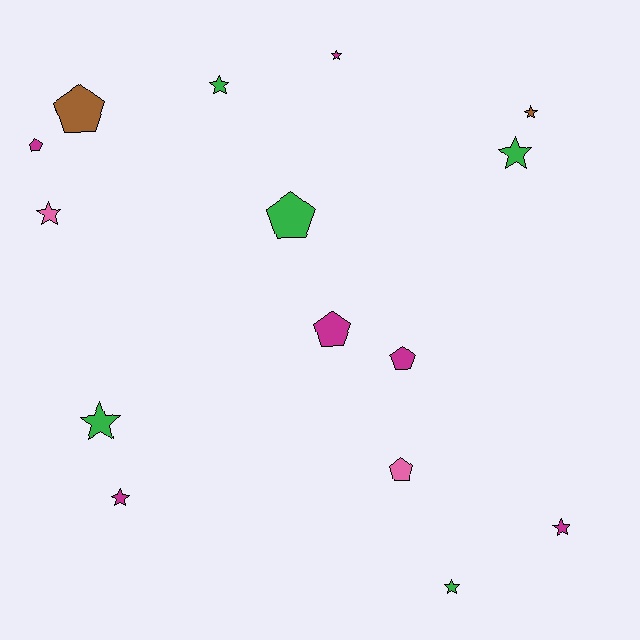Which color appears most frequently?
Magenta, with 6 objects.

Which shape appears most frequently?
Star, with 9 objects.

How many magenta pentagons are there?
There are 3 magenta pentagons.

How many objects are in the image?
There are 15 objects.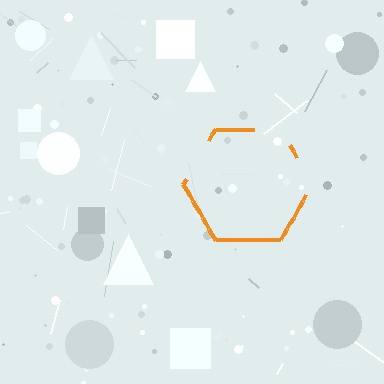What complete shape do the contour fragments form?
The contour fragments form a hexagon.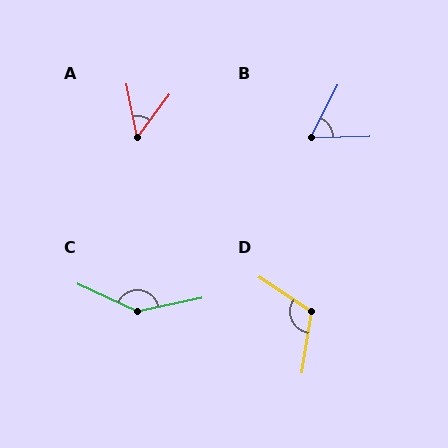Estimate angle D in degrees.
Approximately 115 degrees.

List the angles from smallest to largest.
A (48°), B (62°), D (115°), C (143°).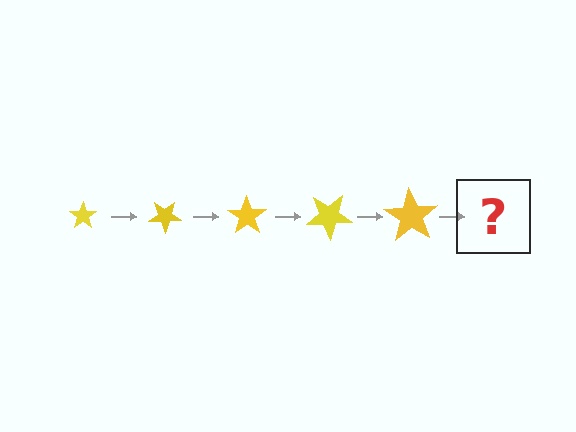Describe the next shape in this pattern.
It should be a star, larger than the previous one and rotated 175 degrees from the start.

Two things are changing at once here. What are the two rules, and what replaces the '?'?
The two rules are that the star grows larger each step and it rotates 35 degrees each step. The '?' should be a star, larger than the previous one and rotated 175 degrees from the start.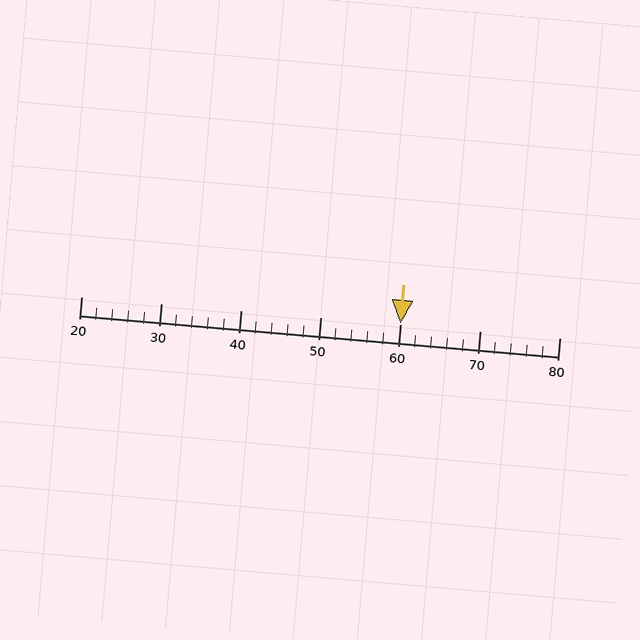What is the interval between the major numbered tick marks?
The major tick marks are spaced 10 units apart.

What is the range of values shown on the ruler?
The ruler shows values from 20 to 80.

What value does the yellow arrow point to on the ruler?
The yellow arrow points to approximately 60.